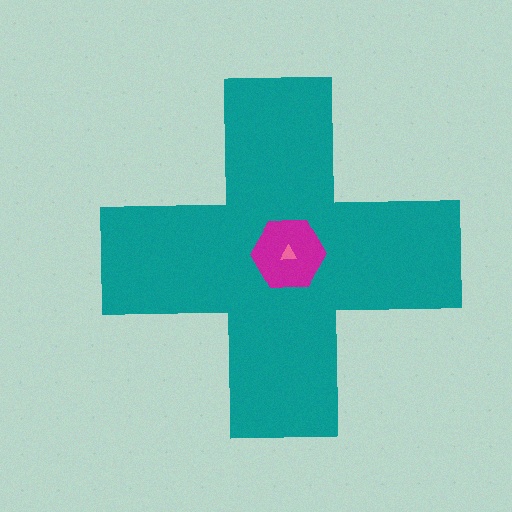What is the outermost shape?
The teal cross.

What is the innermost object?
The pink triangle.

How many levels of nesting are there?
3.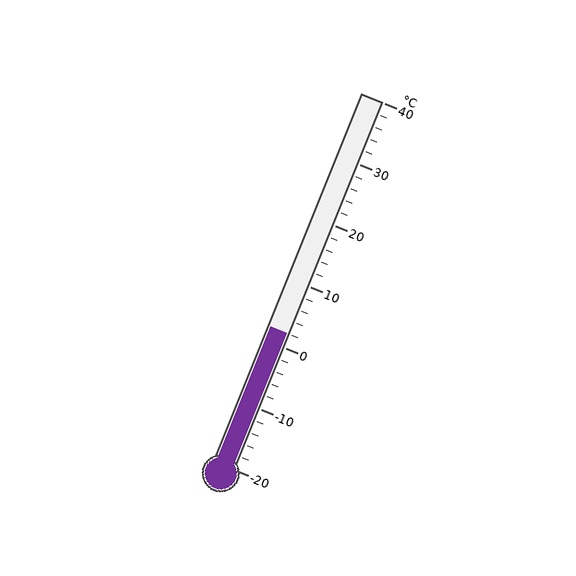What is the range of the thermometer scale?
The thermometer scale ranges from -20°C to 40°C.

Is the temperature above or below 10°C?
The temperature is below 10°C.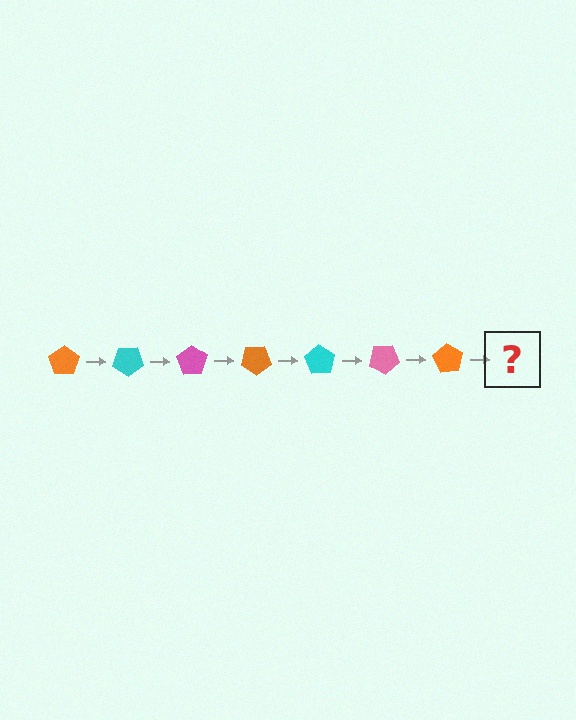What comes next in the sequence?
The next element should be a cyan pentagon, rotated 245 degrees from the start.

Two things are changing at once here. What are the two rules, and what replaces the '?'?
The two rules are that it rotates 35 degrees each step and the color cycles through orange, cyan, and pink. The '?' should be a cyan pentagon, rotated 245 degrees from the start.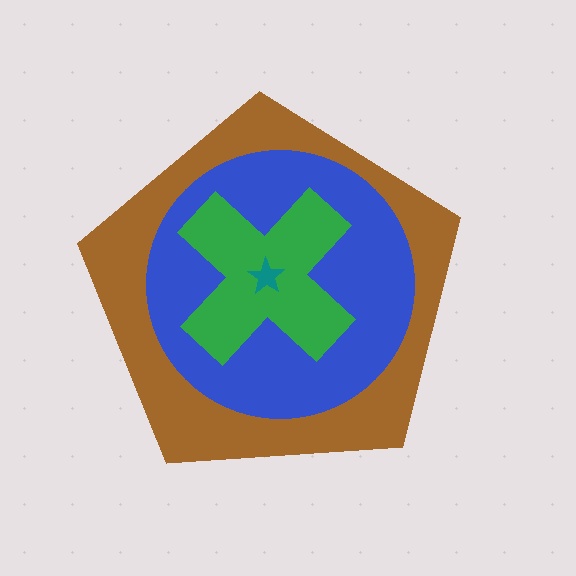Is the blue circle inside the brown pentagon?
Yes.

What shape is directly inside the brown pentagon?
The blue circle.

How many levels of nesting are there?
4.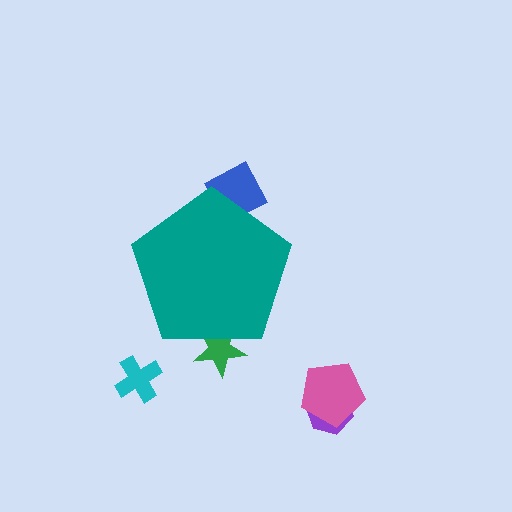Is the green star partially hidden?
Yes, the green star is partially hidden behind the teal pentagon.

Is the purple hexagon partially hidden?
No, the purple hexagon is fully visible.